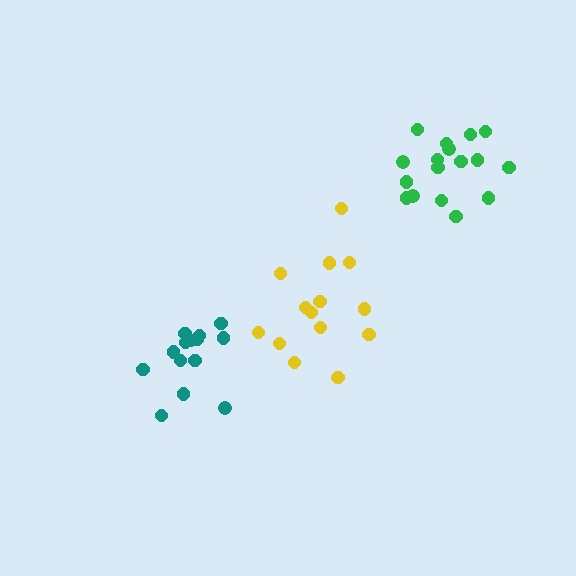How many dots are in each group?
Group 1: 14 dots, Group 2: 14 dots, Group 3: 17 dots (45 total).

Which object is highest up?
The green cluster is topmost.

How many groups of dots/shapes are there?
There are 3 groups.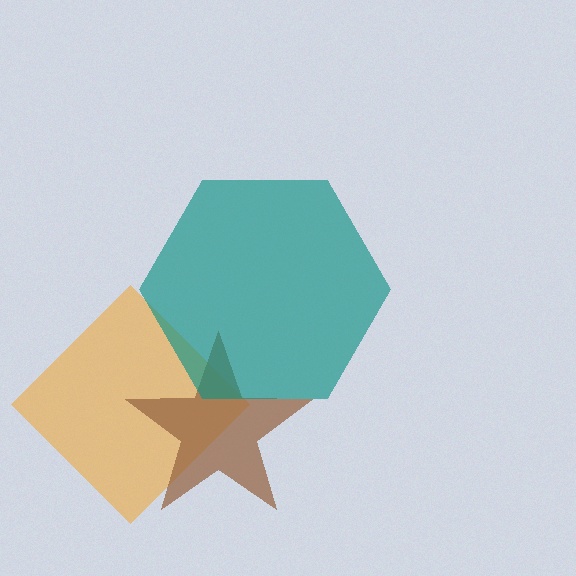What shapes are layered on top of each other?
The layered shapes are: an orange diamond, a brown star, a teal hexagon.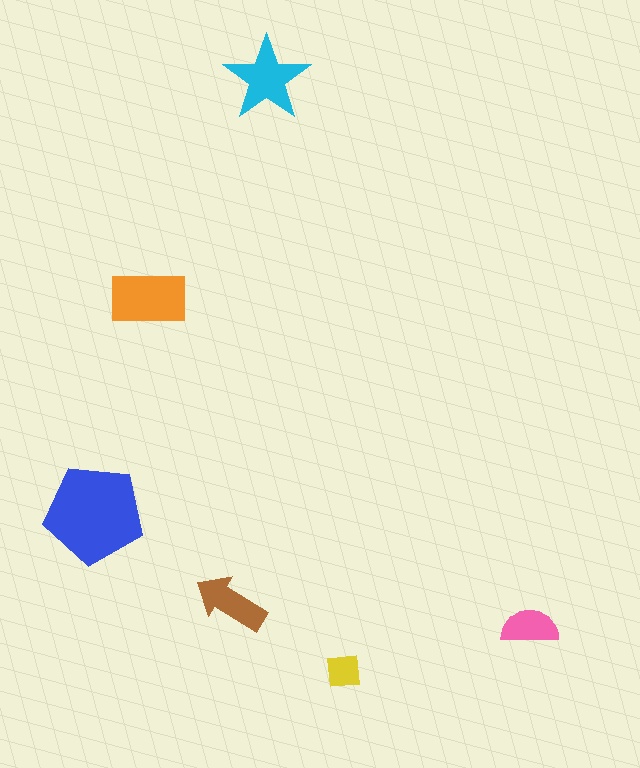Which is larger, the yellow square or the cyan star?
The cyan star.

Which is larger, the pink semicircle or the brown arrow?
The brown arrow.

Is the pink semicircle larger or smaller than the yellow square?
Larger.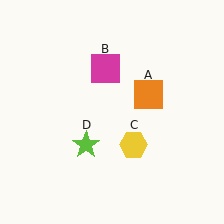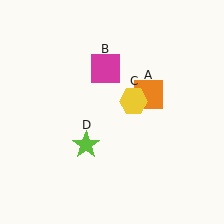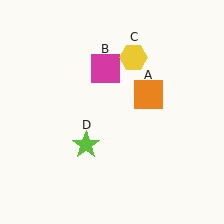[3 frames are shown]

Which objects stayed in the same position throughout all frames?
Orange square (object A) and magenta square (object B) and lime star (object D) remained stationary.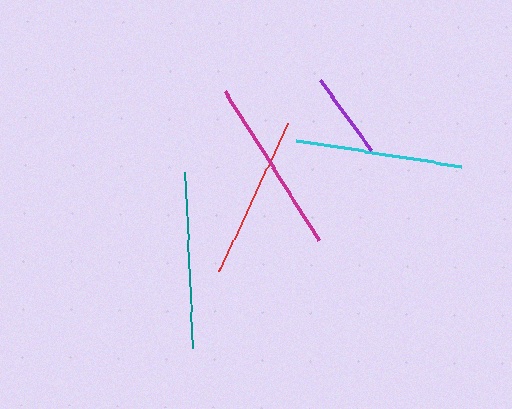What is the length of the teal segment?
The teal segment is approximately 177 pixels long.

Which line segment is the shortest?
The purple line is the shortest at approximately 86 pixels.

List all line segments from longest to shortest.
From longest to shortest: magenta, teal, cyan, red, purple.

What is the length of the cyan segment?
The cyan segment is approximately 167 pixels long.